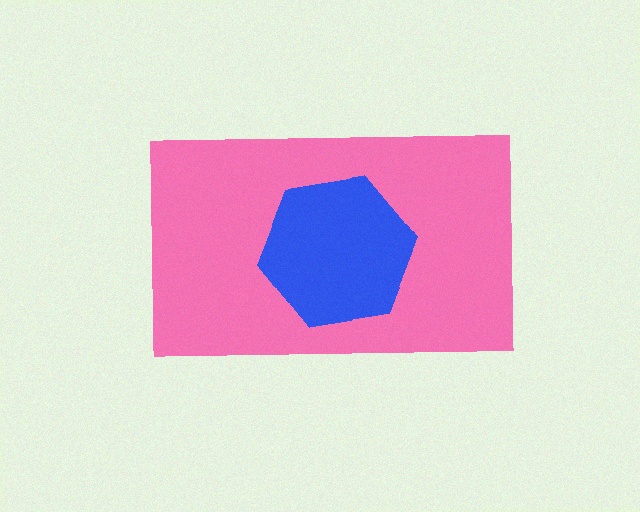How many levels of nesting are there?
2.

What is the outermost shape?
The pink rectangle.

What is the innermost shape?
The blue hexagon.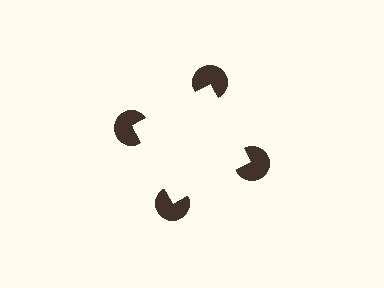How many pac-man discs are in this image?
There are 4 — one at each vertex of the illusory square.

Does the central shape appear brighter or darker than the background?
It typically appears slightly brighter than the background, even though no actual brightness change is drawn.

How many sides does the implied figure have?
4 sides.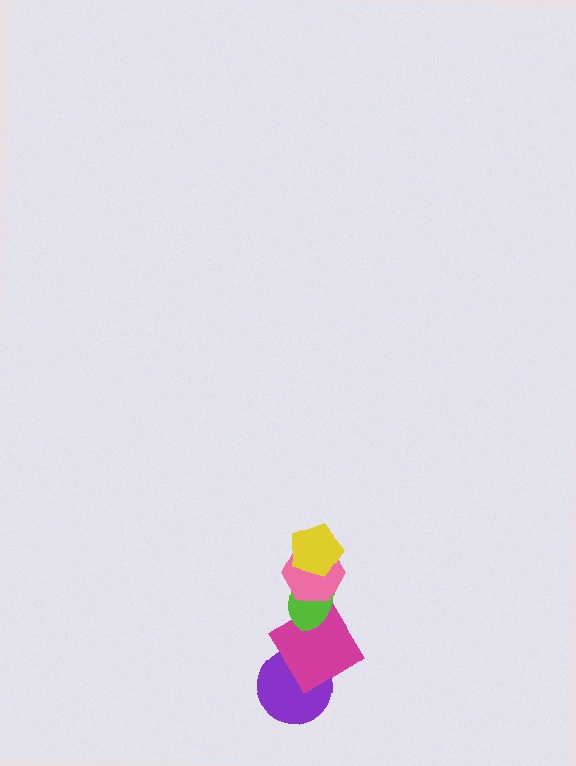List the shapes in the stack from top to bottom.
From top to bottom: the yellow pentagon, the pink hexagon, the lime ellipse, the magenta diamond, the purple circle.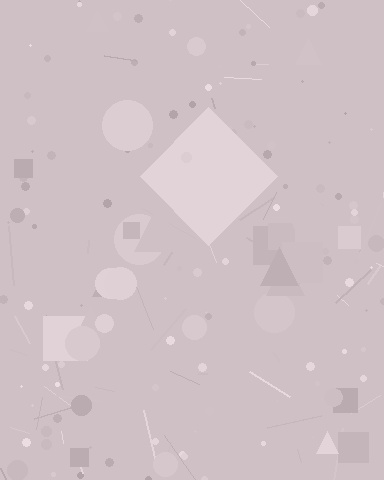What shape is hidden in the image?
A diamond is hidden in the image.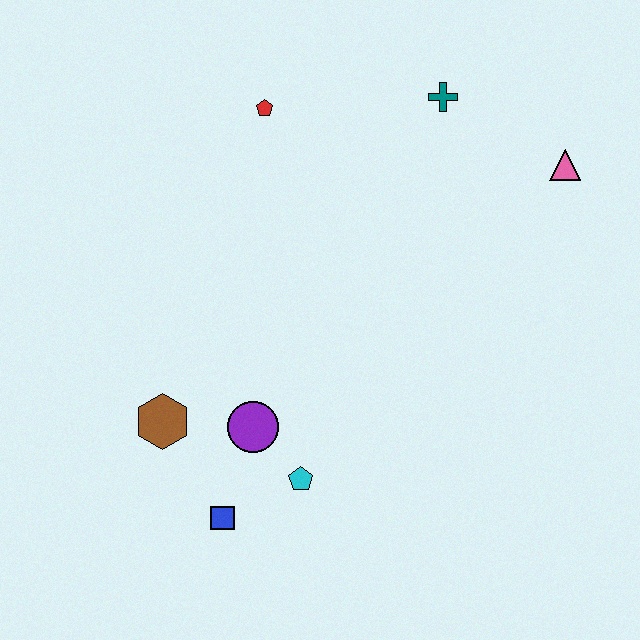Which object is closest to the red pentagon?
The teal cross is closest to the red pentagon.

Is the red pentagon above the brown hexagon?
Yes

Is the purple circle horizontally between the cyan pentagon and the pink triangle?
No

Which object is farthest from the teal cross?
The blue square is farthest from the teal cross.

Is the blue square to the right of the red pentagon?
No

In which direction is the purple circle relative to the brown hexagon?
The purple circle is to the right of the brown hexagon.